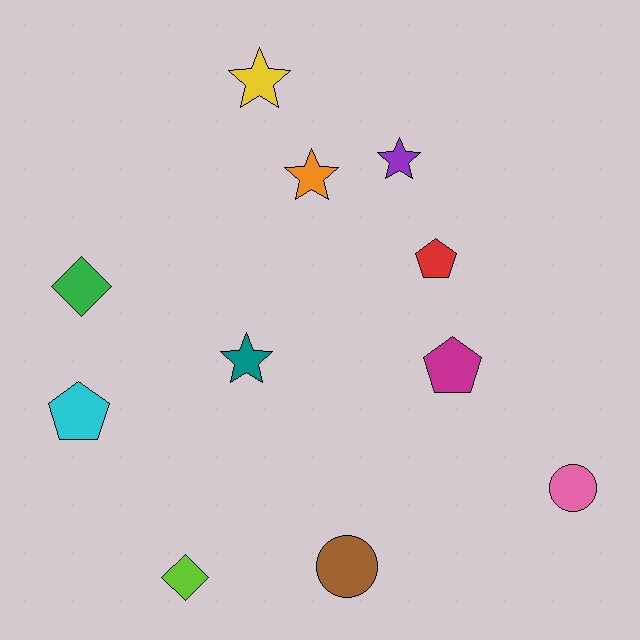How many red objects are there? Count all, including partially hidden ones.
There is 1 red object.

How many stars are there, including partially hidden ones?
There are 4 stars.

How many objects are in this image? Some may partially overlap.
There are 11 objects.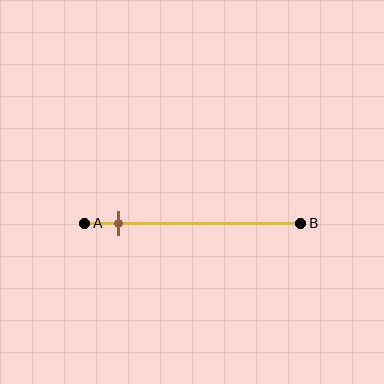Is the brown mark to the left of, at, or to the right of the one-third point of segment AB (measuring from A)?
The brown mark is to the left of the one-third point of segment AB.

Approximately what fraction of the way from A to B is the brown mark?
The brown mark is approximately 15% of the way from A to B.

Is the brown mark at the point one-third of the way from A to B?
No, the mark is at about 15% from A, not at the 33% one-third point.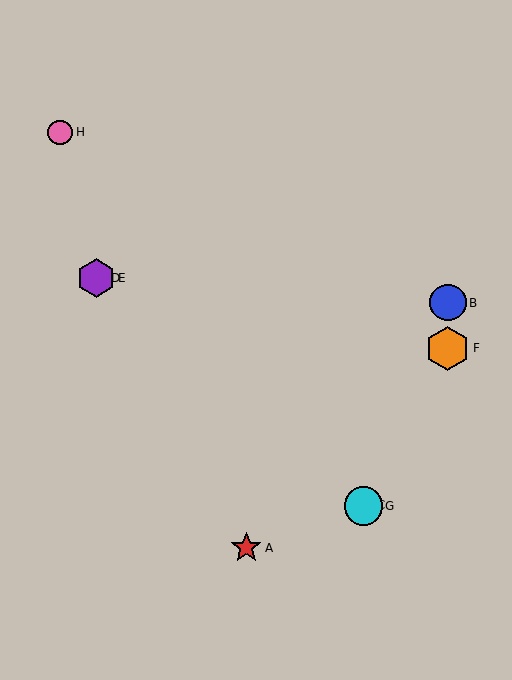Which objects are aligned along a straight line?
Objects C, D, E, G are aligned along a straight line.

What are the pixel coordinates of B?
Object B is at (448, 303).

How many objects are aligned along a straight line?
4 objects (C, D, E, G) are aligned along a straight line.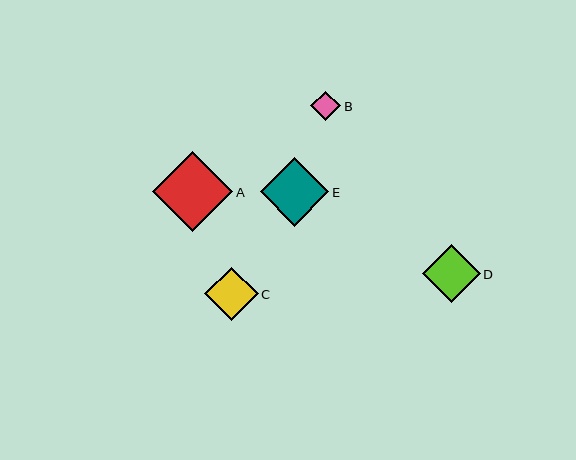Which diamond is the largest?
Diamond A is the largest with a size of approximately 80 pixels.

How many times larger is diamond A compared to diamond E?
Diamond A is approximately 1.2 times the size of diamond E.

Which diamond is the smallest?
Diamond B is the smallest with a size of approximately 30 pixels.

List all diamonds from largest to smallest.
From largest to smallest: A, E, D, C, B.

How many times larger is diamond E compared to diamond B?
Diamond E is approximately 2.3 times the size of diamond B.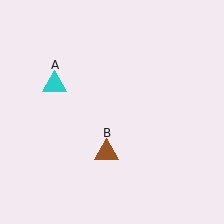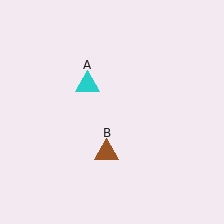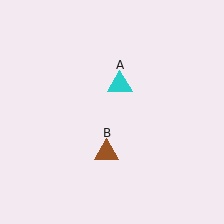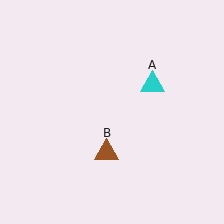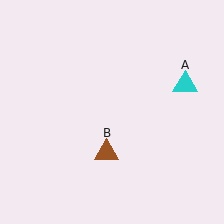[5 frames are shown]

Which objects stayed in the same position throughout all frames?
Brown triangle (object B) remained stationary.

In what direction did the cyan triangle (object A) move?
The cyan triangle (object A) moved right.